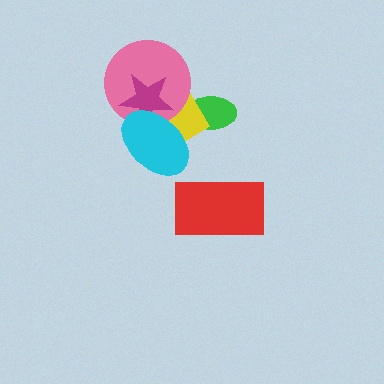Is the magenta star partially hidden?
Yes, it is partially covered by another shape.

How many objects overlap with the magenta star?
3 objects overlap with the magenta star.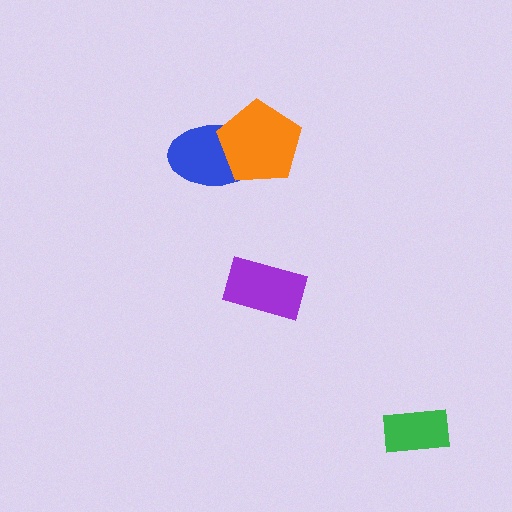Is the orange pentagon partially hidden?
No, no other shape covers it.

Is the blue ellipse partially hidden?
Yes, it is partially covered by another shape.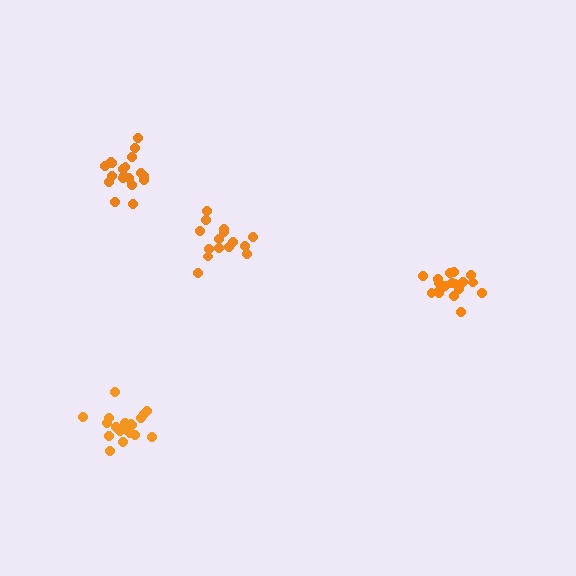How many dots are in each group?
Group 1: 20 dots, Group 2: 19 dots, Group 3: 16 dots, Group 4: 19 dots (74 total).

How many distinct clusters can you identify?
There are 4 distinct clusters.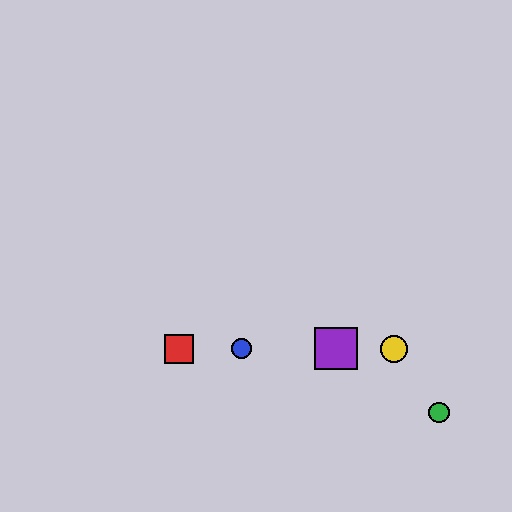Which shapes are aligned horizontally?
The red square, the blue circle, the yellow circle, the purple square are aligned horizontally.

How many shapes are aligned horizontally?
4 shapes (the red square, the blue circle, the yellow circle, the purple square) are aligned horizontally.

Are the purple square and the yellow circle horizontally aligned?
Yes, both are at y≈349.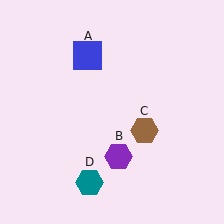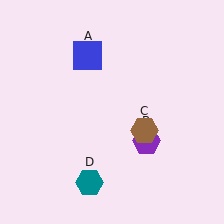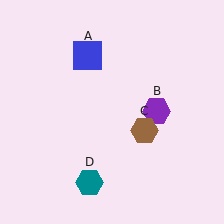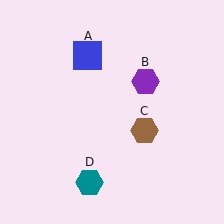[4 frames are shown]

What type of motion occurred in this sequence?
The purple hexagon (object B) rotated counterclockwise around the center of the scene.